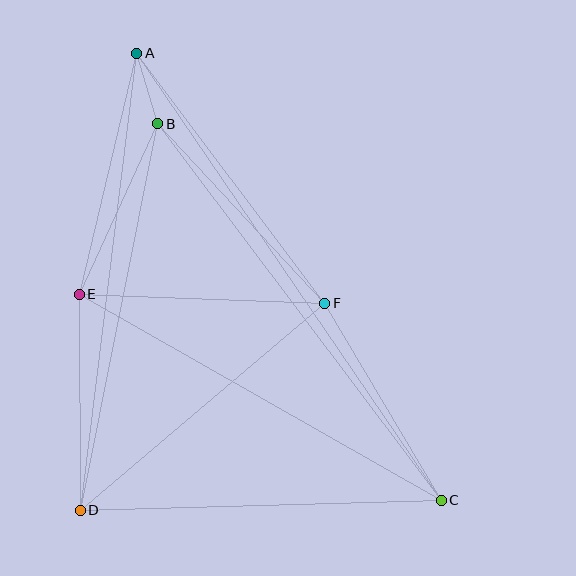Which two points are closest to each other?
Points A and B are closest to each other.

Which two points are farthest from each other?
Points A and C are farthest from each other.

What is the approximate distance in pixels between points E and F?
The distance between E and F is approximately 246 pixels.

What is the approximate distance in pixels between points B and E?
The distance between B and E is approximately 188 pixels.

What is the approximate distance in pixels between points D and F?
The distance between D and F is approximately 320 pixels.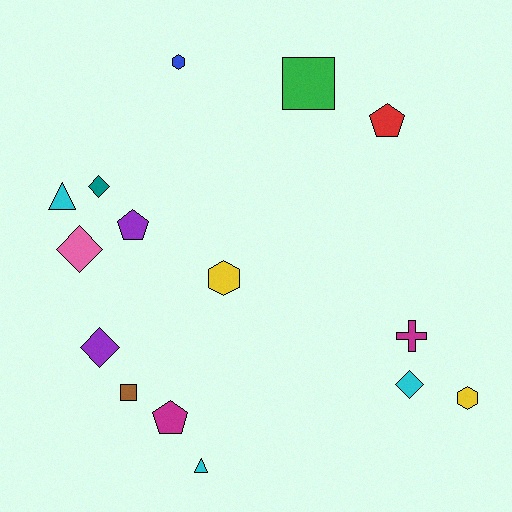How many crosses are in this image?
There is 1 cross.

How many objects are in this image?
There are 15 objects.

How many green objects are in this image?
There is 1 green object.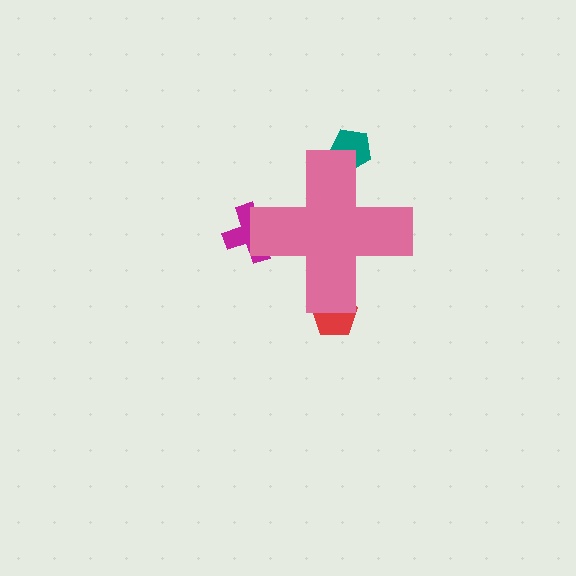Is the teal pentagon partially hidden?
Yes, the teal pentagon is partially hidden behind the pink cross.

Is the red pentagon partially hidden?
Yes, the red pentagon is partially hidden behind the pink cross.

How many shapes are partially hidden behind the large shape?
3 shapes are partially hidden.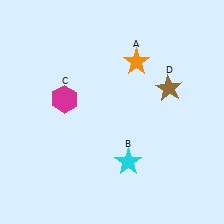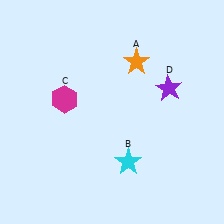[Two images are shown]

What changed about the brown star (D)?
In Image 1, D is brown. In Image 2, it changed to purple.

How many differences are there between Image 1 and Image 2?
There is 1 difference between the two images.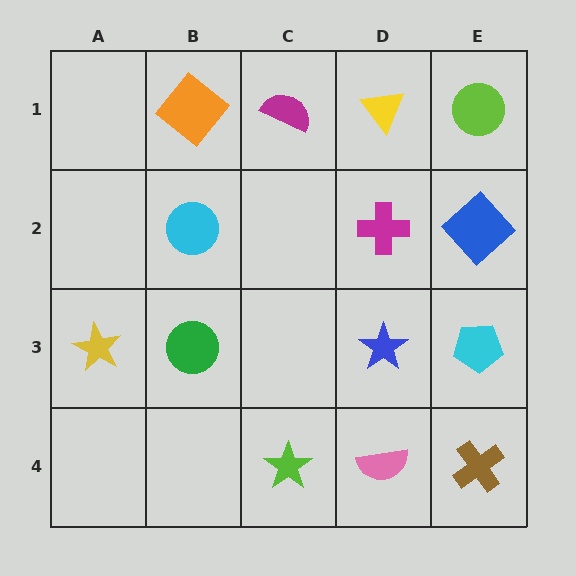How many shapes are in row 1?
4 shapes.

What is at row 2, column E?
A blue diamond.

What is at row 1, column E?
A lime circle.